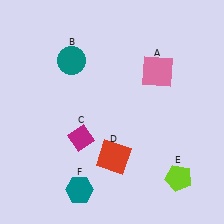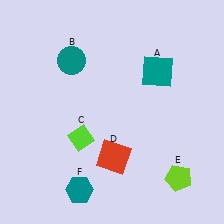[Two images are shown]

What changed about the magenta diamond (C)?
In Image 1, C is magenta. In Image 2, it changed to lime.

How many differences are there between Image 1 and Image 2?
There are 2 differences between the two images.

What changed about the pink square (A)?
In Image 1, A is pink. In Image 2, it changed to teal.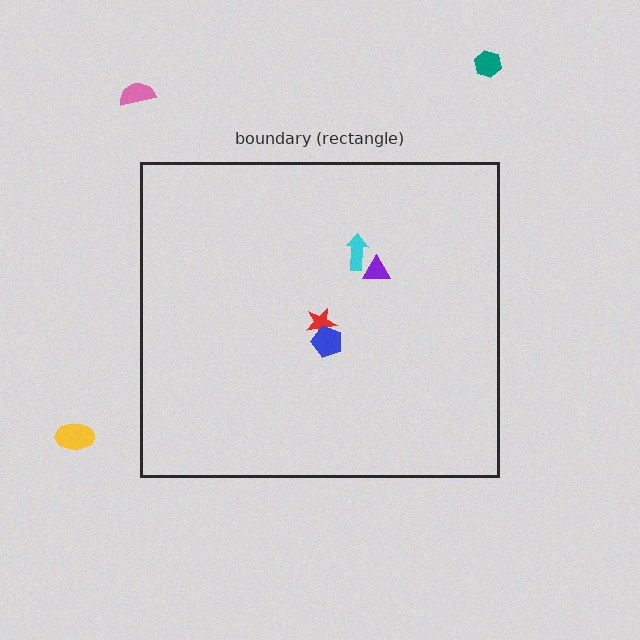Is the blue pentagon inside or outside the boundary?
Inside.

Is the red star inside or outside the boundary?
Inside.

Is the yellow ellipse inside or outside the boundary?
Outside.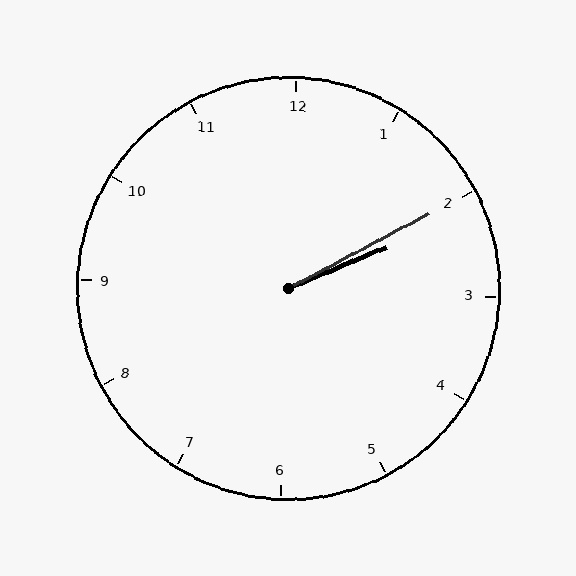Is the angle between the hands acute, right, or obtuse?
It is acute.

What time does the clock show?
2:10.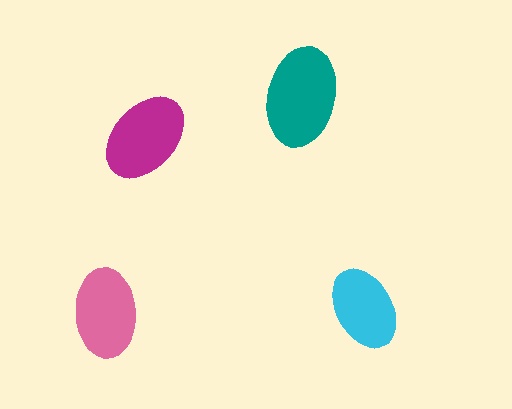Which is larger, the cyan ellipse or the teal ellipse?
The teal one.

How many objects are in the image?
There are 4 objects in the image.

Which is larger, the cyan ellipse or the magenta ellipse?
The magenta one.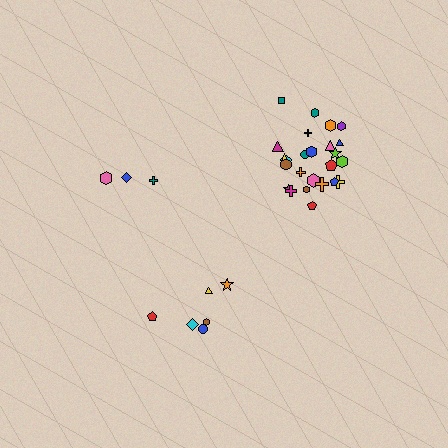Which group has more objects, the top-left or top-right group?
The top-right group.